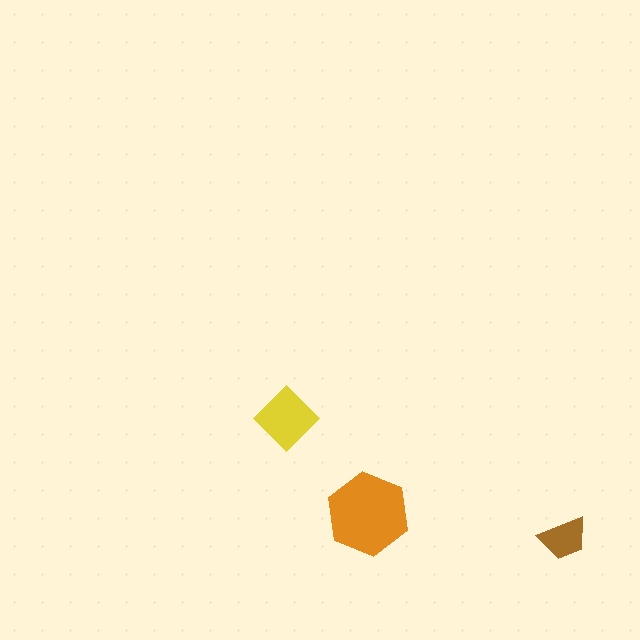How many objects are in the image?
There are 3 objects in the image.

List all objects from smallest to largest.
The brown trapezoid, the yellow diamond, the orange hexagon.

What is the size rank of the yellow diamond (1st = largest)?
2nd.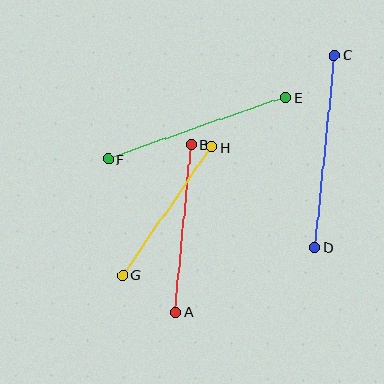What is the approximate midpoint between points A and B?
The midpoint is at approximately (183, 228) pixels.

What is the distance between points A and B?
The distance is approximately 168 pixels.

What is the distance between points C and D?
The distance is approximately 194 pixels.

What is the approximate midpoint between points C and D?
The midpoint is at approximately (325, 151) pixels.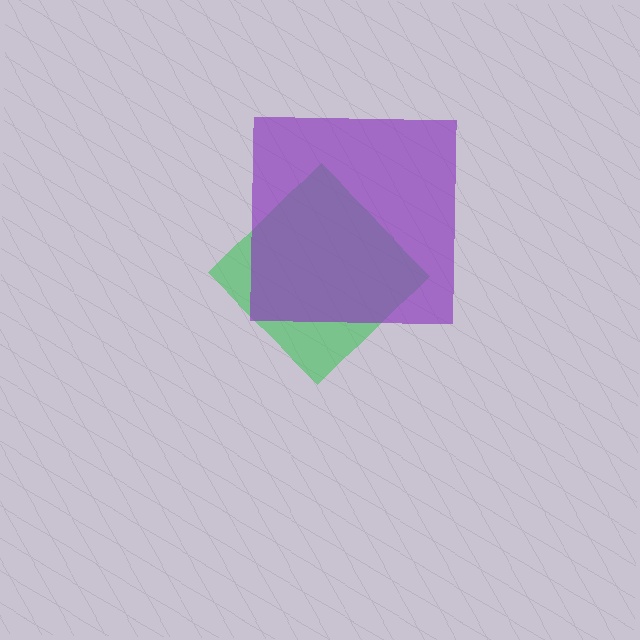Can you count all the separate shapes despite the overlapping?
Yes, there are 2 separate shapes.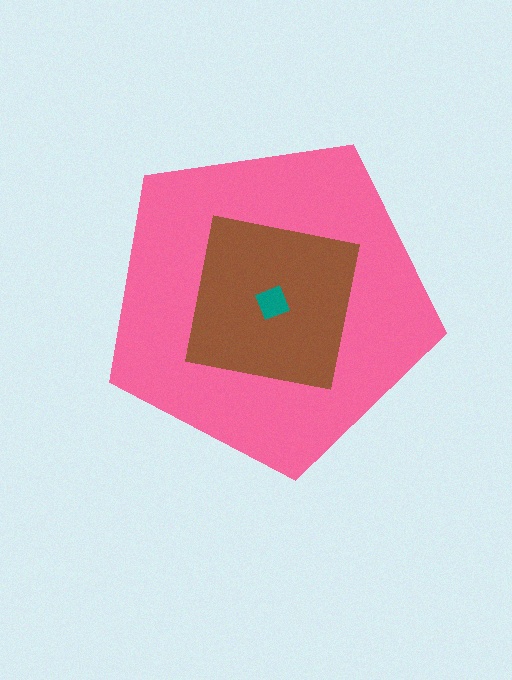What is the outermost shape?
The pink pentagon.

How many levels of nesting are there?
3.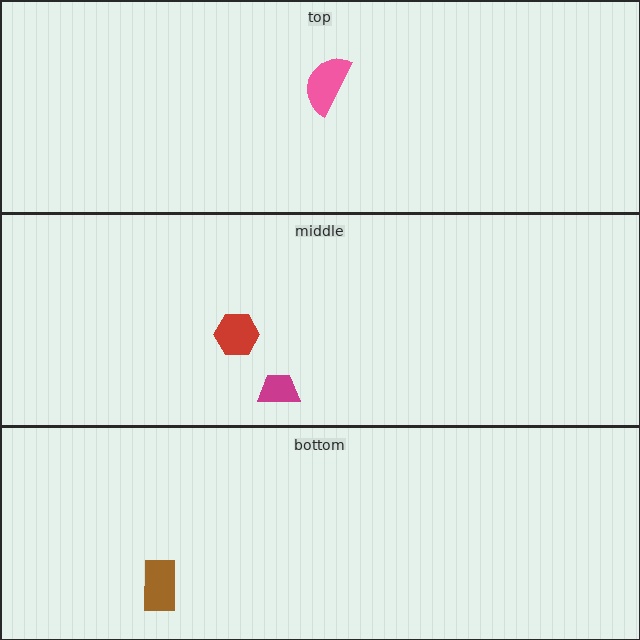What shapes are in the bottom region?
The brown rectangle.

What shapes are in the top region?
The pink semicircle.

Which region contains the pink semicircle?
The top region.